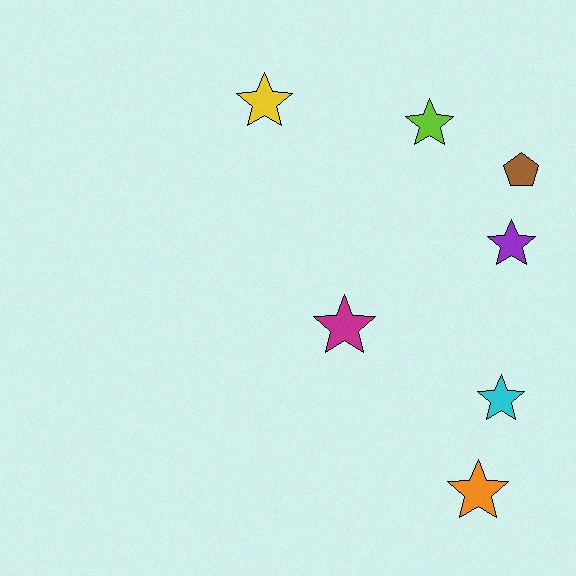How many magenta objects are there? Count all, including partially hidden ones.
There is 1 magenta object.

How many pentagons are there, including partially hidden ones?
There is 1 pentagon.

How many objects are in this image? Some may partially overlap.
There are 7 objects.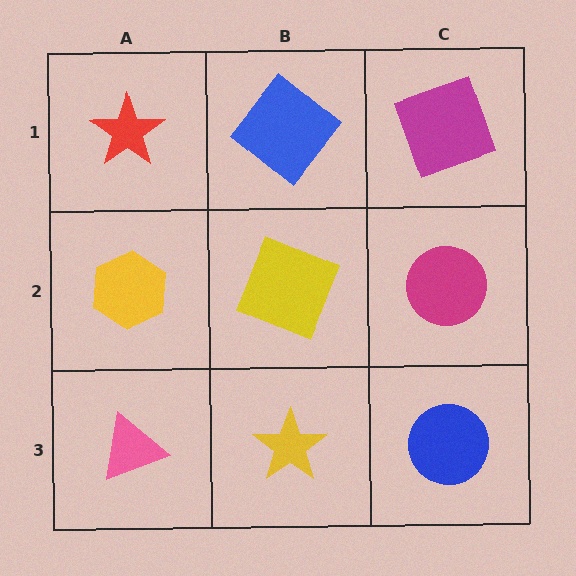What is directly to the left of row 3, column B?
A pink triangle.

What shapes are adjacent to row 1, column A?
A yellow hexagon (row 2, column A), a blue diamond (row 1, column B).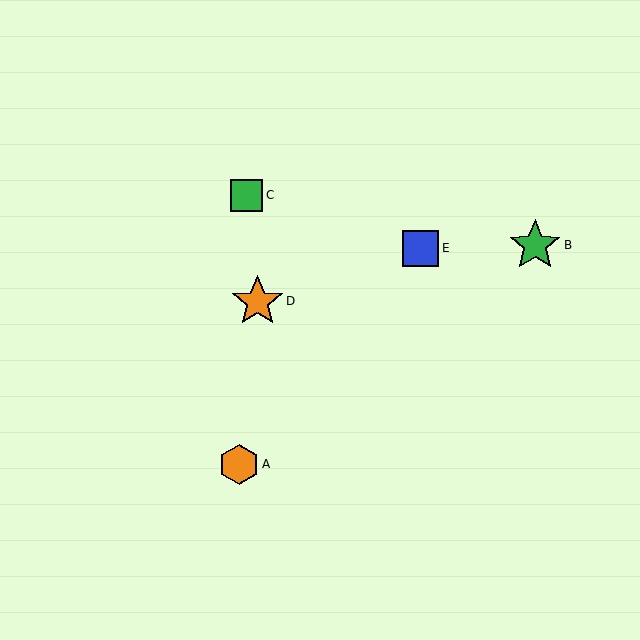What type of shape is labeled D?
Shape D is an orange star.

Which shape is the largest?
The green star (labeled B) is the largest.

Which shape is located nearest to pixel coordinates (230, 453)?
The orange hexagon (labeled A) at (239, 464) is nearest to that location.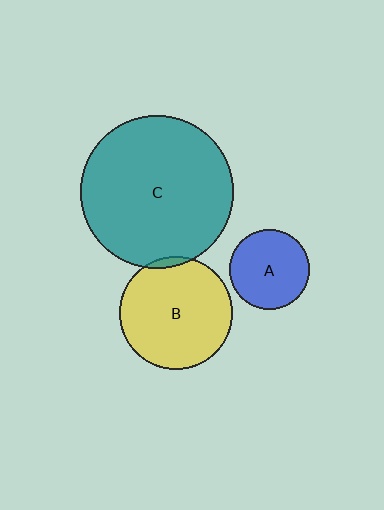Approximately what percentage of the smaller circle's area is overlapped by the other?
Approximately 5%.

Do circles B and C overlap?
Yes.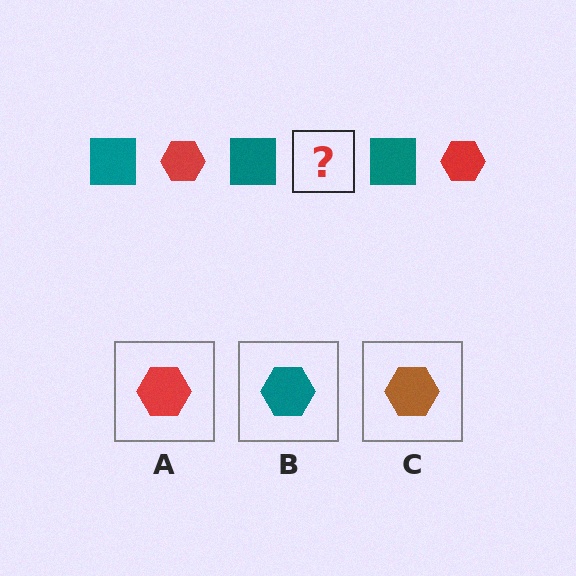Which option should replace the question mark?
Option A.